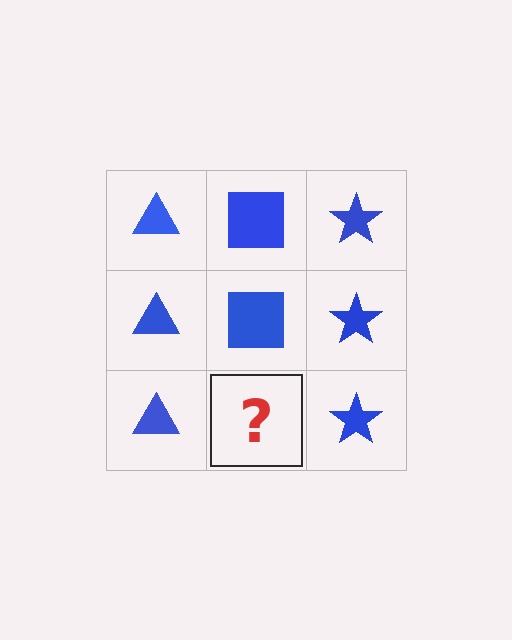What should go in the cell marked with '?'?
The missing cell should contain a blue square.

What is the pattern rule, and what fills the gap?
The rule is that each column has a consistent shape. The gap should be filled with a blue square.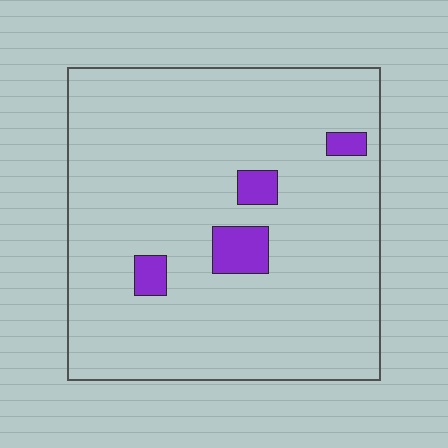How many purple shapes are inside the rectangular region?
4.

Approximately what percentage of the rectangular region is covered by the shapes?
Approximately 5%.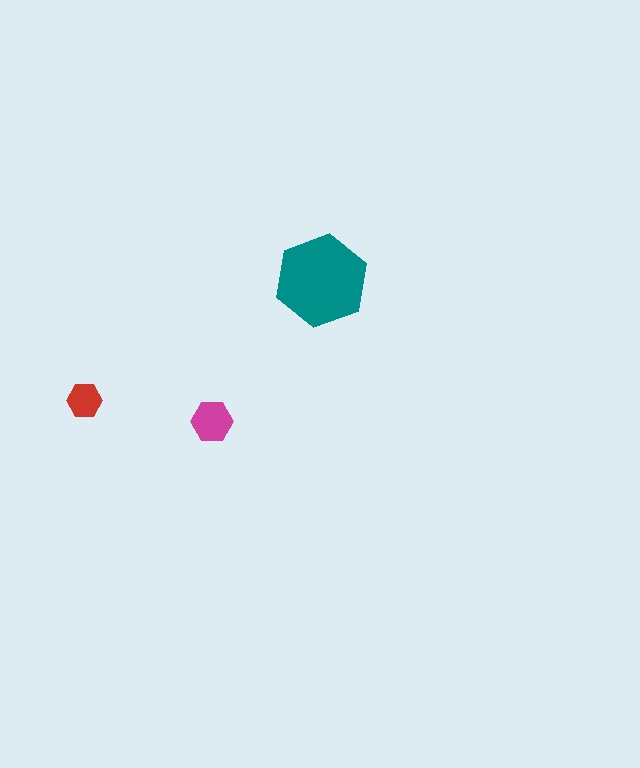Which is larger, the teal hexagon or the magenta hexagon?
The teal one.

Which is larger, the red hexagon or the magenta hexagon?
The magenta one.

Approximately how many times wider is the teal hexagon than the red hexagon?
About 2.5 times wider.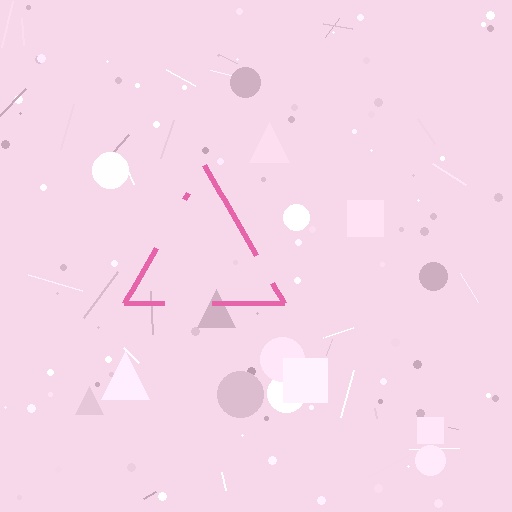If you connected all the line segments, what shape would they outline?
They would outline a triangle.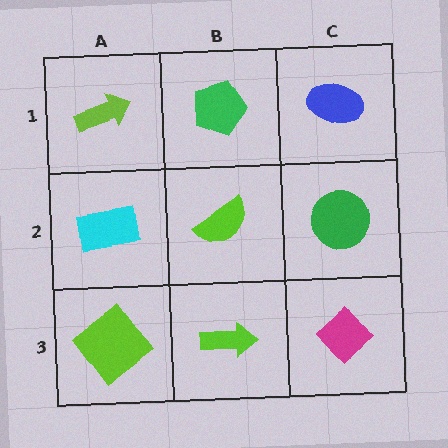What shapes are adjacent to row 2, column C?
A blue ellipse (row 1, column C), a magenta diamond (row 3, column C), a lime semicircle (row 2, column B).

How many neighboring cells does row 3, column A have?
2.